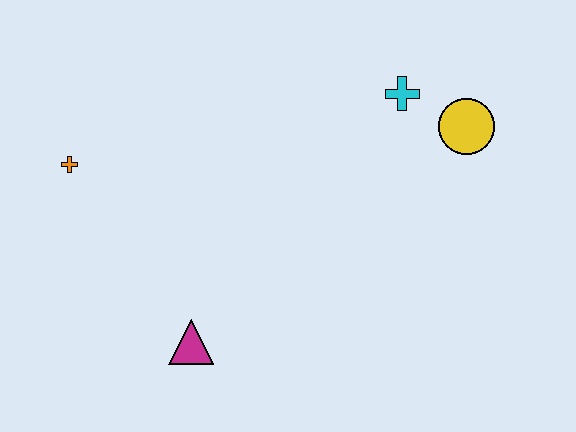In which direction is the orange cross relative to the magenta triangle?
The orange cross is above the magenta triangle.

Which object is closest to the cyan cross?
The yellow circle is closest to the cyan cross.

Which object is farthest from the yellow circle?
The orange cross is farthest from the yellow circle.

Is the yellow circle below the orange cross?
No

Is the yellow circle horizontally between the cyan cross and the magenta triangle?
No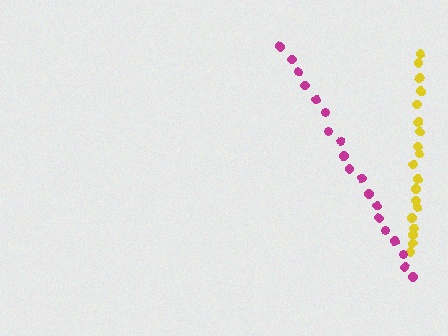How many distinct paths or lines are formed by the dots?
There are 2 distinct paths.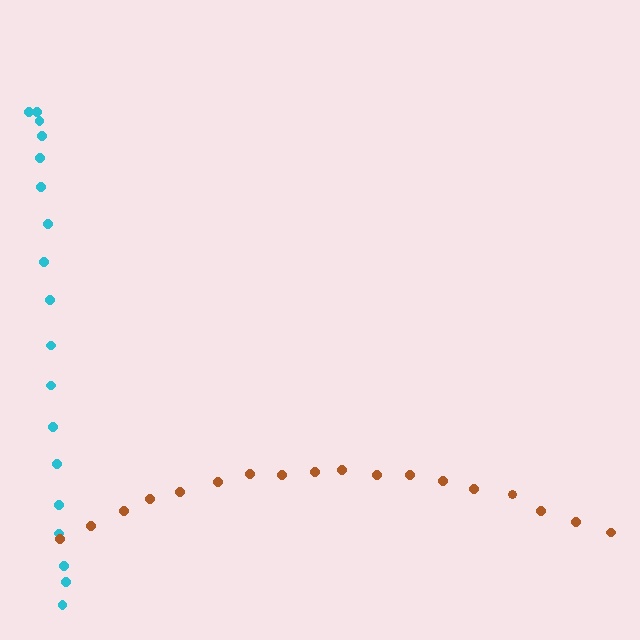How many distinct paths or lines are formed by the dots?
There are 2 distinct paths.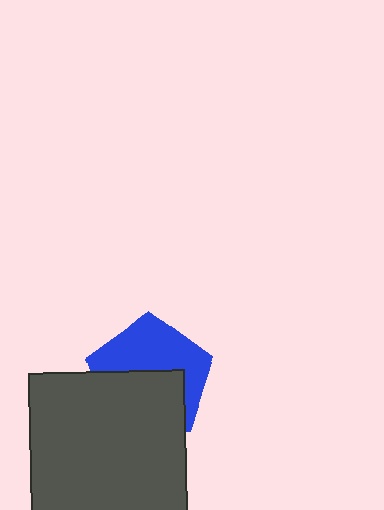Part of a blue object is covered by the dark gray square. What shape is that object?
It is a pentagon.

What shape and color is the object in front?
The object in front is a dark gray square.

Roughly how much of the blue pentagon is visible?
About half of it is visible (roughly 52%).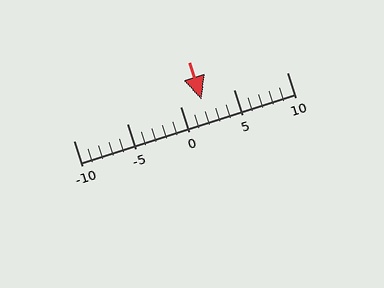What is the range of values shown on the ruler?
The ruler shows values from -10 to 10.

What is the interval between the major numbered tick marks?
The major tick marks are spaced 5 units apart.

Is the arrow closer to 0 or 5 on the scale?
The arrow is closer to 0.